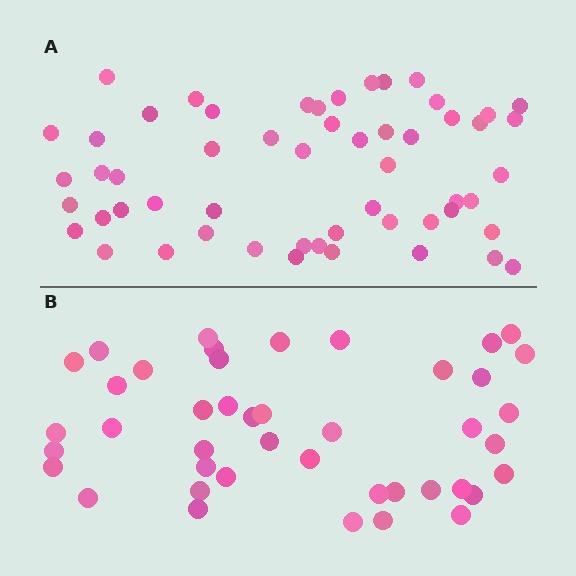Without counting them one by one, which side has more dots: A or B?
Region A (the top region) has more dots.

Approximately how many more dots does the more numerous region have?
Region A has roughly 12 or so more dots than region B.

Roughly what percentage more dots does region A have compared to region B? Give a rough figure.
About 30% more.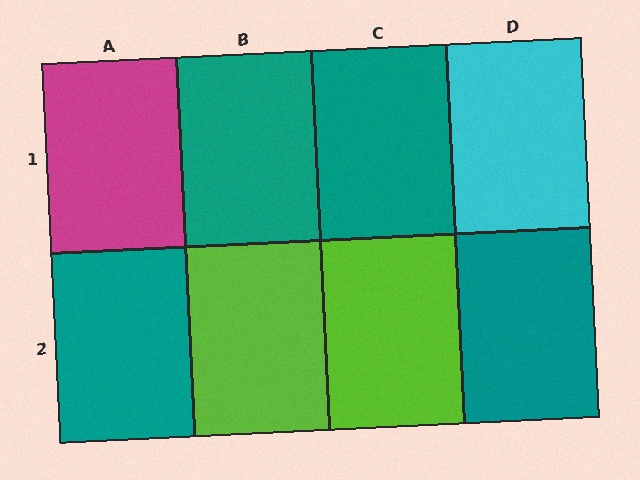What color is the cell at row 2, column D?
Teal.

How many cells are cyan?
1 cell is cyan.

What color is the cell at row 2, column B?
Lime.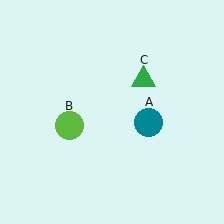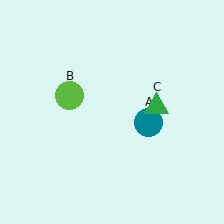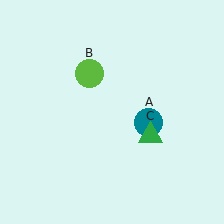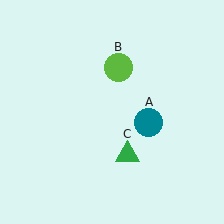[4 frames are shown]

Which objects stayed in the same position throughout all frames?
Teal circle (object A) remained stationary.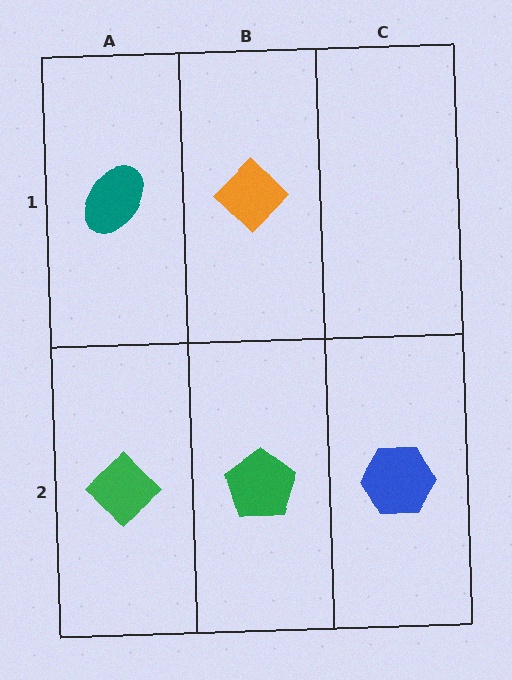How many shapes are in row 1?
2 shapes.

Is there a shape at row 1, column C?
No, that cell is empty.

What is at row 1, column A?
A teal ellipse.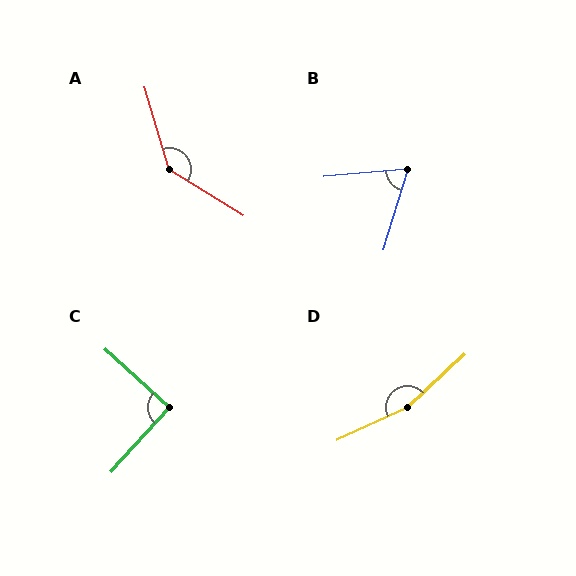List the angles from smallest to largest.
B (68°), C (90°), A (138°), D (162°).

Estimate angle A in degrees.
Approximately 138 degrees.